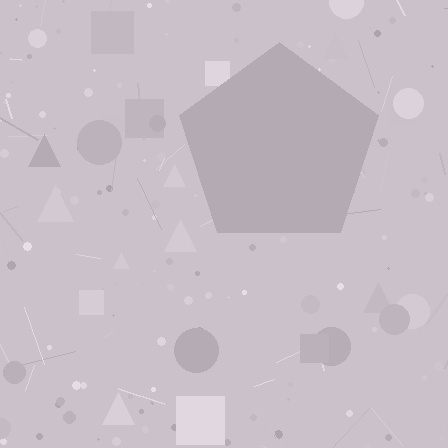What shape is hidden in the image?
A pentagon is hidden in the image.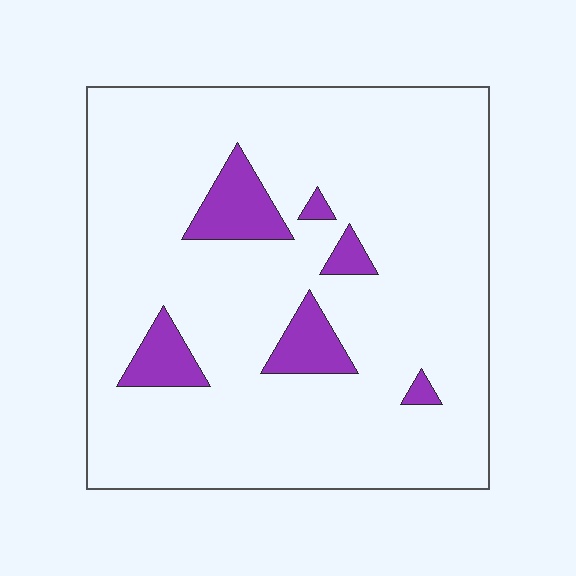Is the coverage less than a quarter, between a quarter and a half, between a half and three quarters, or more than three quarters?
Less than a quarter.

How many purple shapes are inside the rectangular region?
6.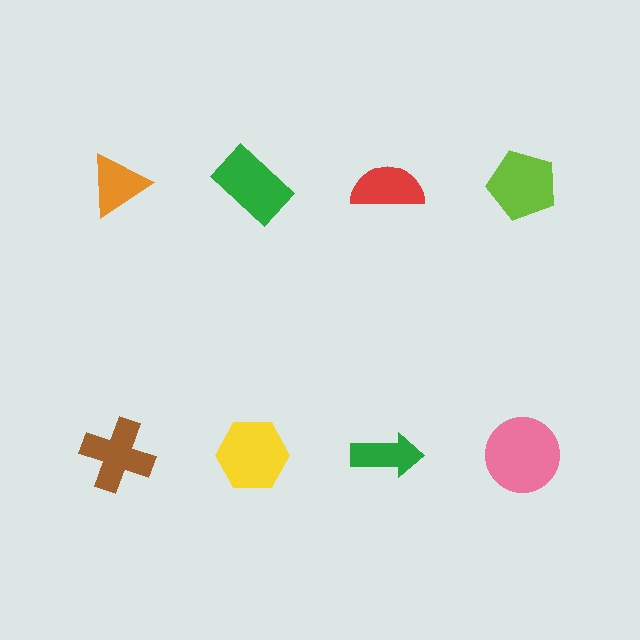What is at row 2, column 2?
A yellow hexagon.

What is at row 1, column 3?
A red semicircle.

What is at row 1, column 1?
An orange triangle.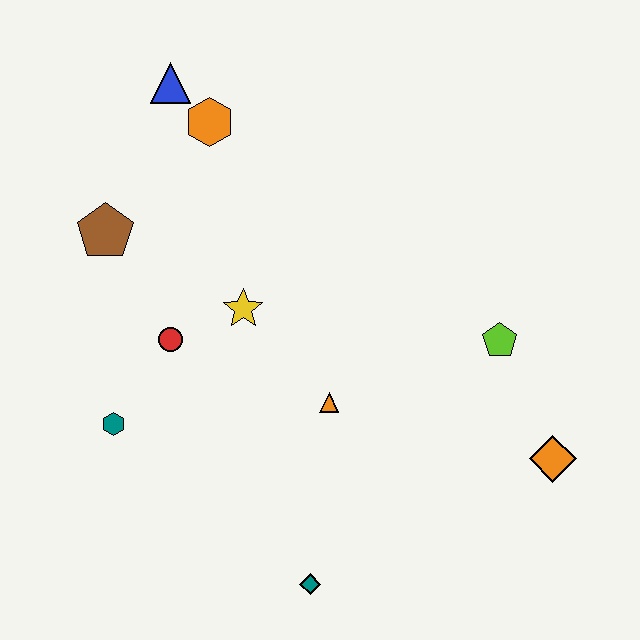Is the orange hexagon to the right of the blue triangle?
Yes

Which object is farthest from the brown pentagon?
The orange diamond is farthest from the brown pentagon.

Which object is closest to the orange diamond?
The lime pentagon is closest to the orange diamond.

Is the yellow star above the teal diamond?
Yes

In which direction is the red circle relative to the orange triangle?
The red circle is to the left of the orange triangle.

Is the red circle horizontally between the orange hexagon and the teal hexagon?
Yes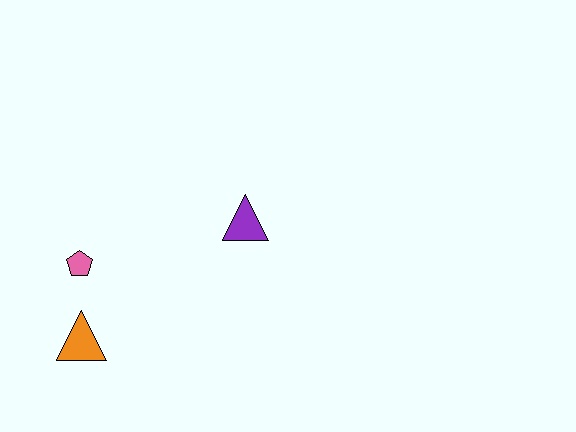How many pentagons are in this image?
There is 1 pentagon.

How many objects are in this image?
There are 3 objects.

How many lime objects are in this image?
There are no lime objects.